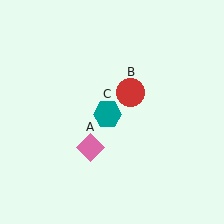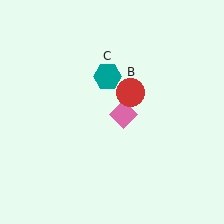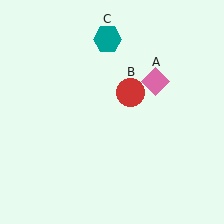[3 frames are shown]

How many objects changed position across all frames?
2 objects changed position: pink diamond (object A), teal hexagon (object C).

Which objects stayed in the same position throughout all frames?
Red circle (object B) remained stationary.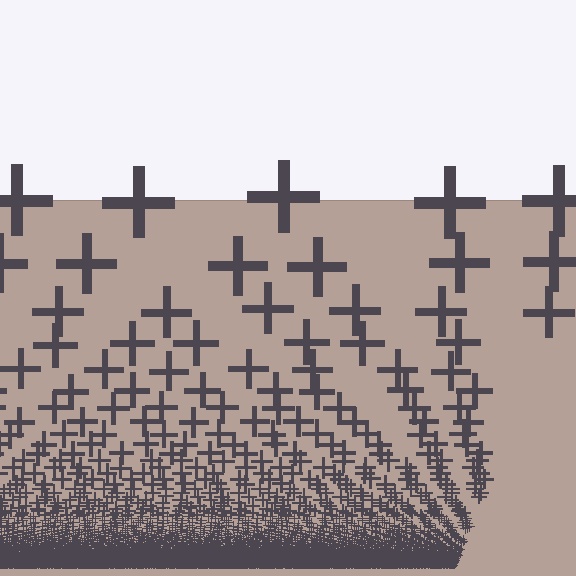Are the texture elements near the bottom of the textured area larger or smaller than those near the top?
Smaller. The gradient is inverted — elements near the bottom are smaller and denser.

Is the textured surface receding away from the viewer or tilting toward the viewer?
The surface appears to tilt toward the viewer. Texture elements get larger and sparser toward the top.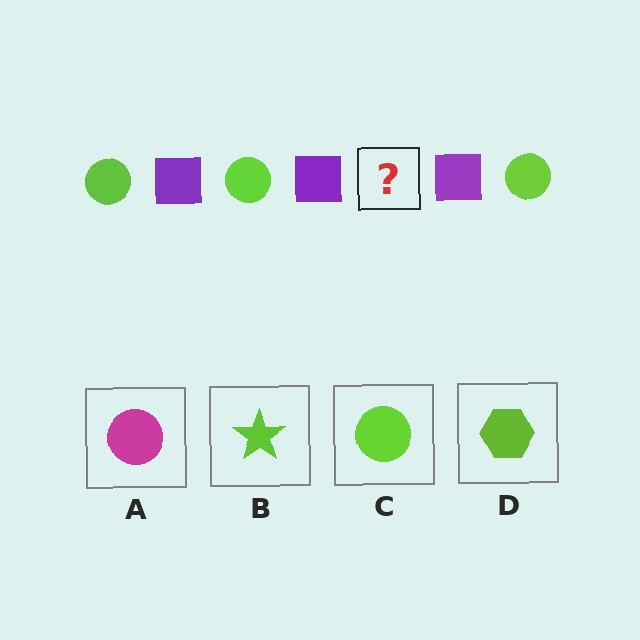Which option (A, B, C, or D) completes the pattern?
C.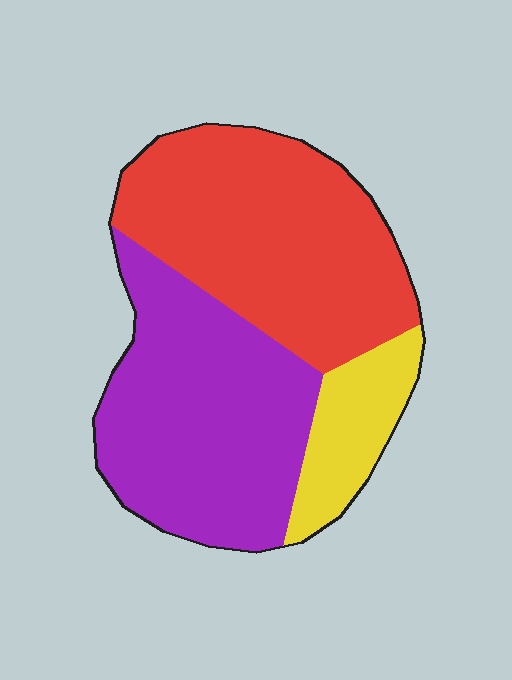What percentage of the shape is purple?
Purple takes up about two fifths (2/5) of the shape.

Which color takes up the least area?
Yellow, at roughly 15%.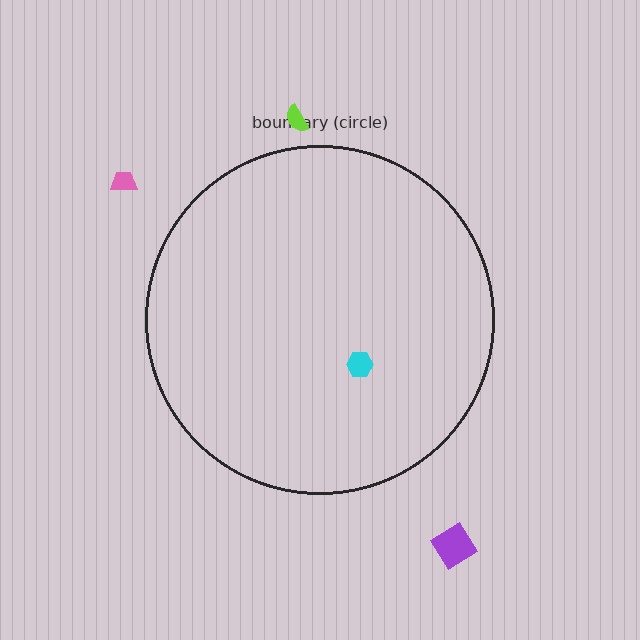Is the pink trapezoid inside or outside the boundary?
Outside.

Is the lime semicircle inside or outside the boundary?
Outside.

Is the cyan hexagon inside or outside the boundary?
Inside.